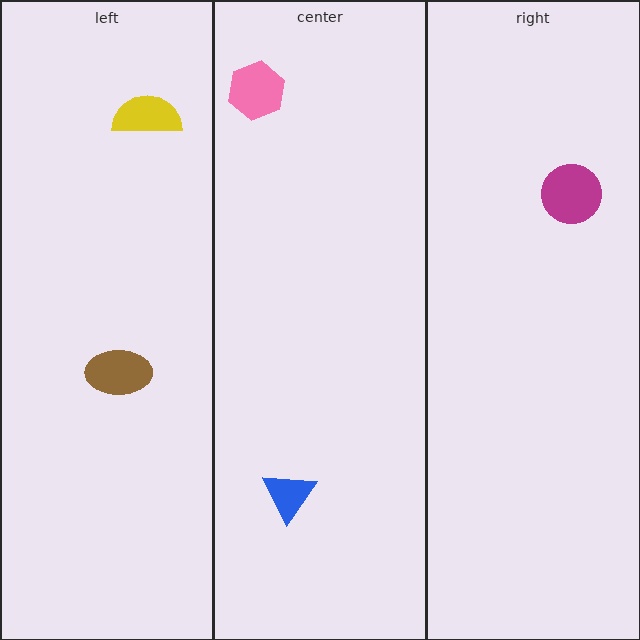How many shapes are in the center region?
2.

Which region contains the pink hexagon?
The center region.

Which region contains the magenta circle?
The right region.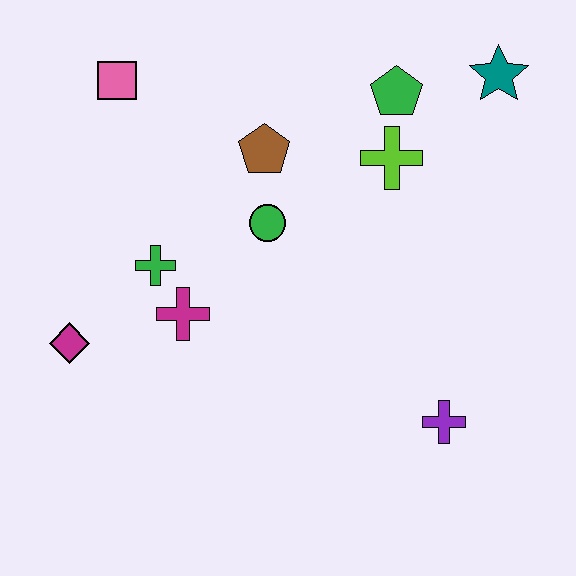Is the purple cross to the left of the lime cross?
No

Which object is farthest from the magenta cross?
The teal star is farthest from the magenta cross.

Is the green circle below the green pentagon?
Yes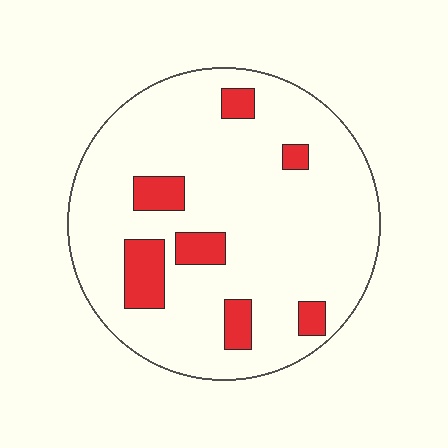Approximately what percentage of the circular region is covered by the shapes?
Approximately 15%.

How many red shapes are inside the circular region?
7.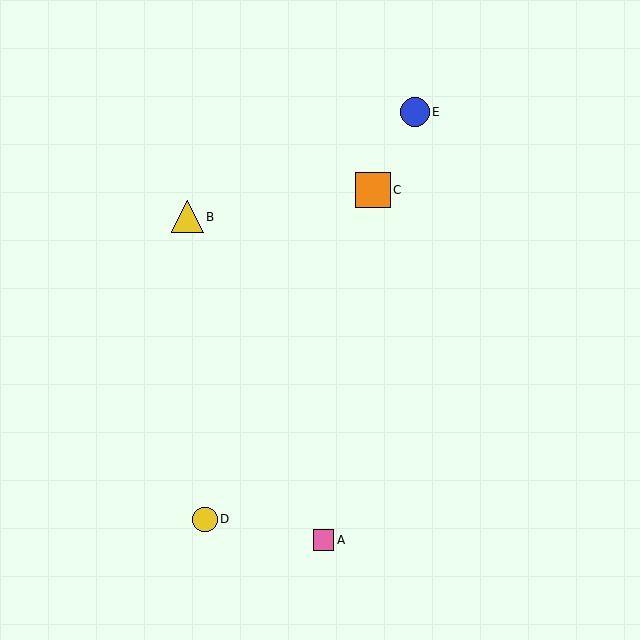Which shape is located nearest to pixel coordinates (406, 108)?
The blue circle (labeled E) at (415, 112) is nearest to that location.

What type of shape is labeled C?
Shape C is an orange square.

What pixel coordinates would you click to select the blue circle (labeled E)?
Click at (415, 112) to select the blue circle E.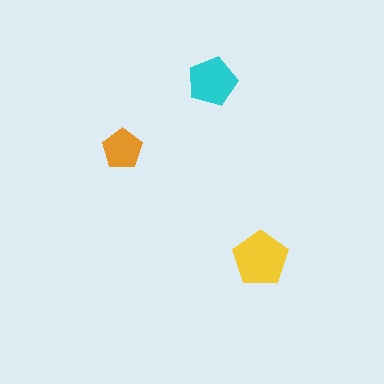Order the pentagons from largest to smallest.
the yellow one, the cyan one, the orange one.